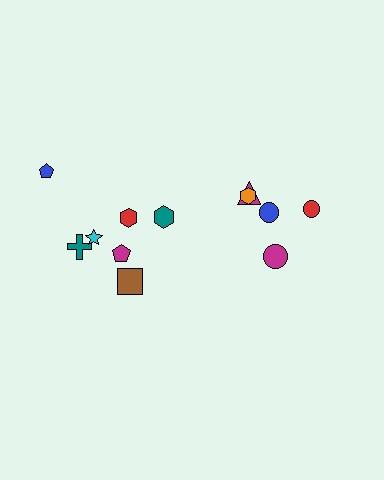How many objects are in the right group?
There are 5 objects.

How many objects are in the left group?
There are 7 objects.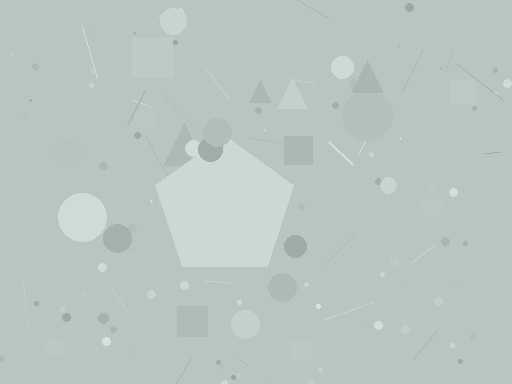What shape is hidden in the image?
A pentagon is hidden in the image.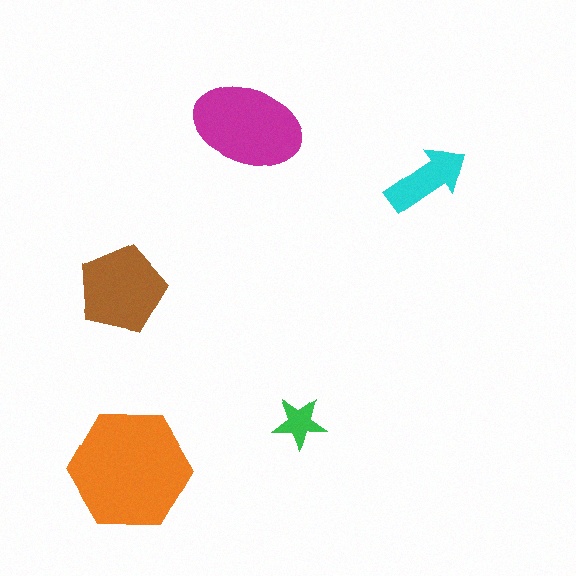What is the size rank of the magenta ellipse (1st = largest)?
2nd.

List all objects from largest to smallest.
The orange hexagon, the magenta ellipse, the brown pentagon, the cyan arrow, the green star.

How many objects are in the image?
There are 5 objects in the image.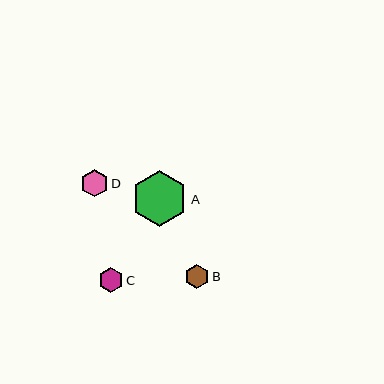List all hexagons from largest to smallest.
From largest to smallest: A, D, C, B.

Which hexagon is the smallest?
Hexagon B is the smallest with a size of approximately 24 pixels.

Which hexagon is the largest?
Hexagon A is the largest with a size of approximately 56 pixels.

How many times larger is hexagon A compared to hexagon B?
Hexagon A is approximately 2.3 times the size of hexagon B.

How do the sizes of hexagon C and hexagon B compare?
Hexagon C and hexagon B are approximately the same size.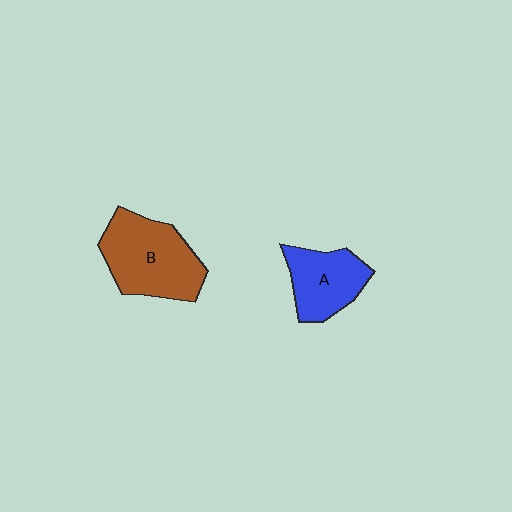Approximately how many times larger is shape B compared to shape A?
Approximately 1.4 times.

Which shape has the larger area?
Shape B (brown).